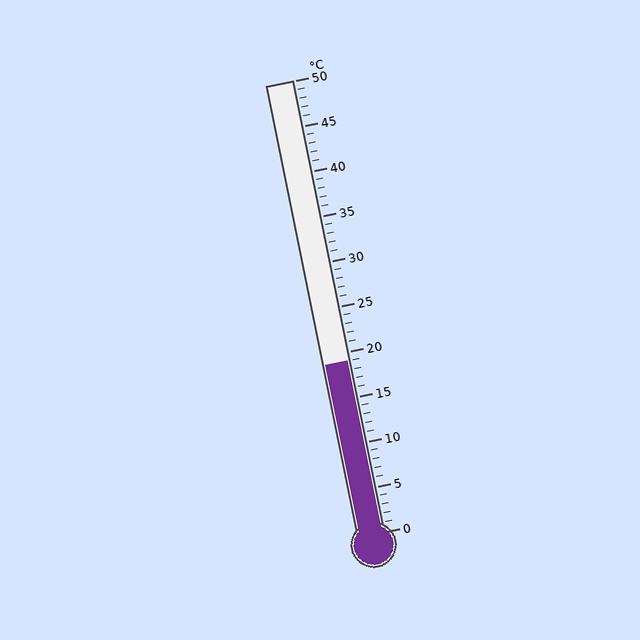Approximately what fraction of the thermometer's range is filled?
The thermometer is filled to approximately 40% of its range.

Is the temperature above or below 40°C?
The temperature is below 40°C.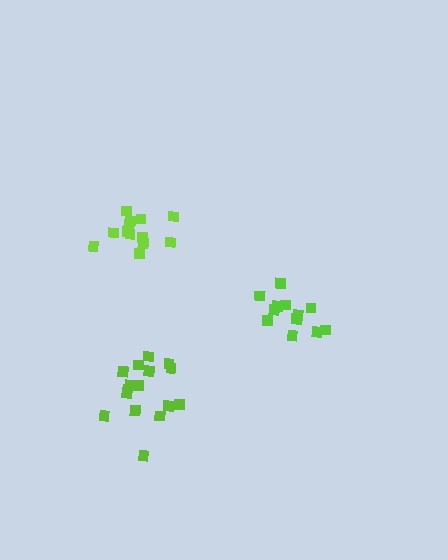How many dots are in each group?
Group 1: 12 dots, Group 2: 17 dots, Group 3: 13 dots (42 total).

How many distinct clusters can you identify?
There are 3 distinct clusters.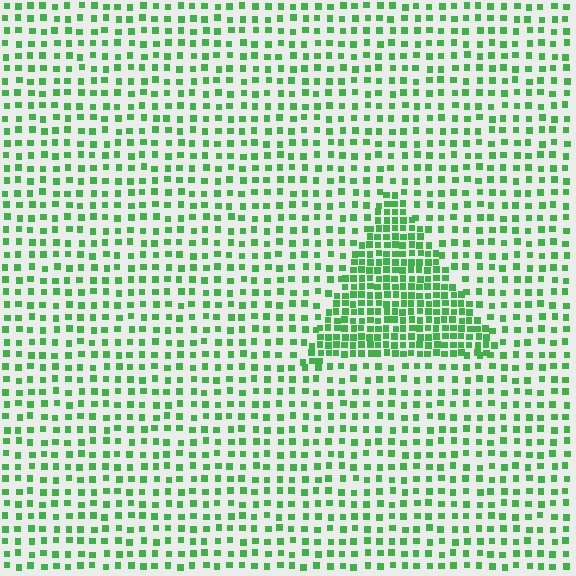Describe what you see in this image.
The image contains small green elements arranged at two different densities. A triangle-shaped region is visible where the elements are more densely packed than the surrounding area.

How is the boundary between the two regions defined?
The boundary is defined by a change in element density (approximately 2.2x ratio). All elements are the same color, size, and shape.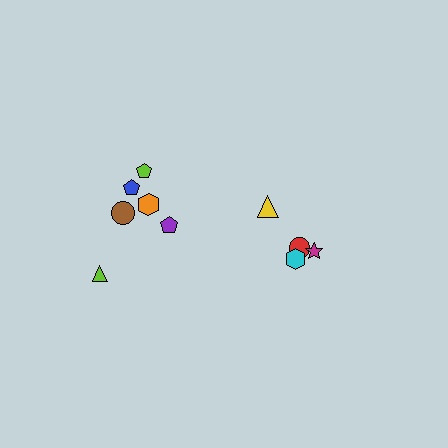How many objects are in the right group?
There are 4 objects.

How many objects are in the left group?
There are 6 objects.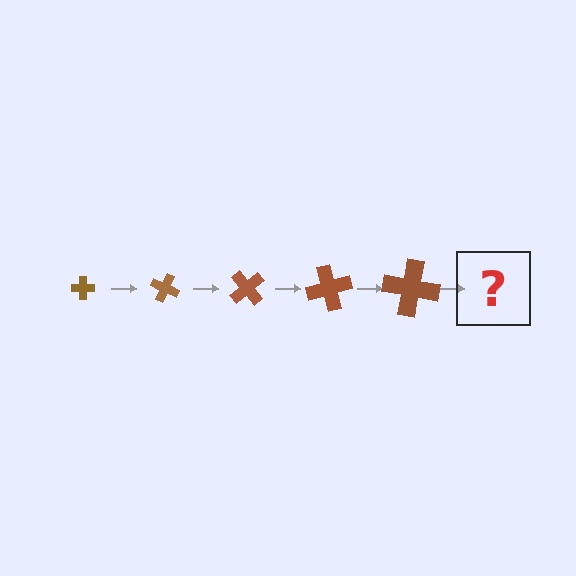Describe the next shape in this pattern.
It should be a cross, larger than the previous one and rotated 125 degrees from the start.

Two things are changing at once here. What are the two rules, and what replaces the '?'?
The two rules are that the cross grows larger each step and it rotates 25 degrees each step. The '?' should be a cross, larger than the previous one and rotated 125 degrees from the start.